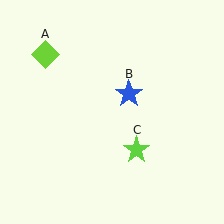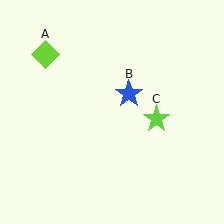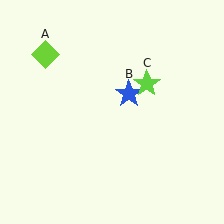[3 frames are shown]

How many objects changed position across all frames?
1 object changed position: lime star (object C).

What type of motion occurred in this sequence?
The lime star (object C) rotated counterclockwise around the center of the scene.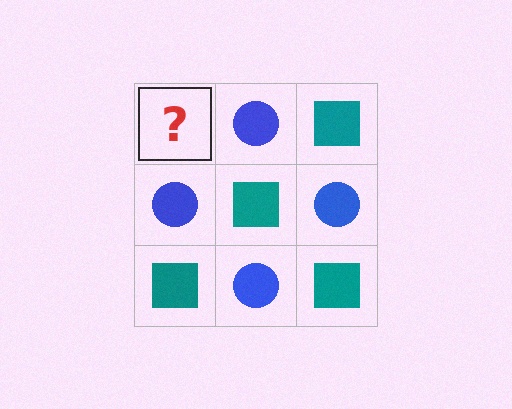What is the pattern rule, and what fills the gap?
The rule is that it alternates teal square and blue circle in a checkerboard pattern. The gap should be filled with a teal square.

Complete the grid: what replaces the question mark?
The question mark should be replaced with a teal square.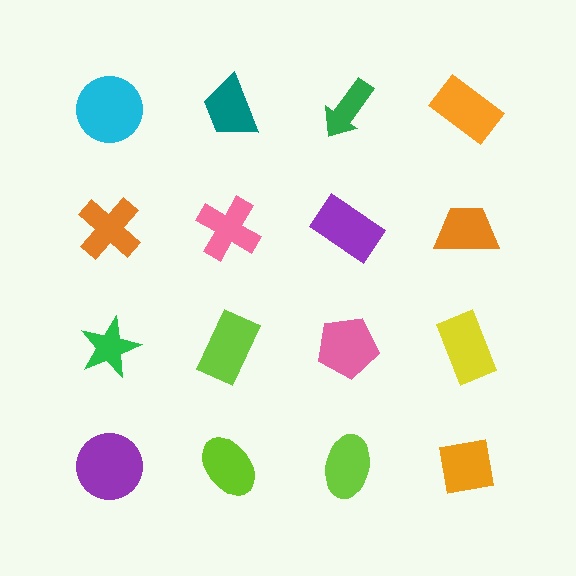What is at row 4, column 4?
An orange square.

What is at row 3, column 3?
A pink pentagon.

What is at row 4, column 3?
A lime ellipse.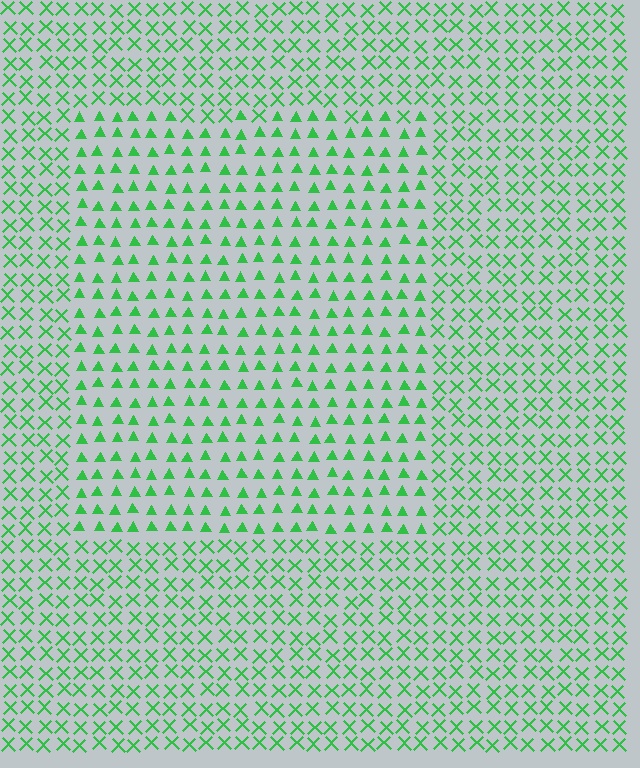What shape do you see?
I see a rectangle.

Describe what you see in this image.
The image is filled with small green elements arranged in a uniform grid. A rectangle-shaped region contains triangles, while the surrounding area contains X marks. The boundary is defined purely by the change in element shape.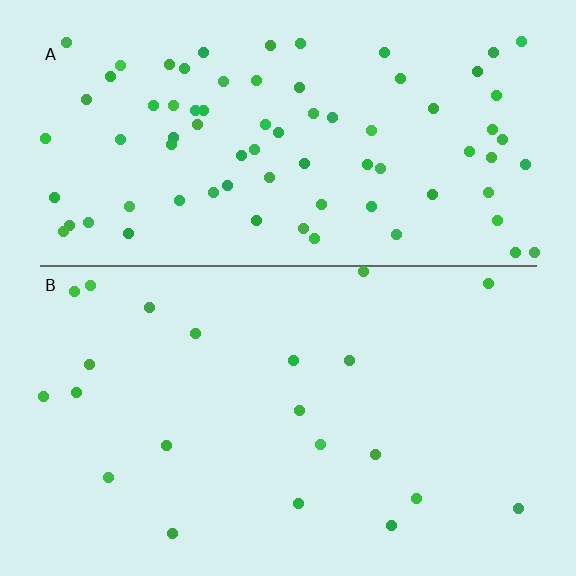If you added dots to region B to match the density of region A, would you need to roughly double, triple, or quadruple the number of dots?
Approximately quadruple.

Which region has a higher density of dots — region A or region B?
A (the top).